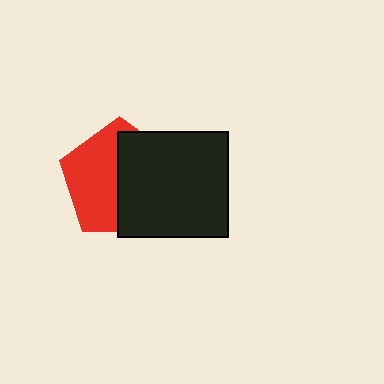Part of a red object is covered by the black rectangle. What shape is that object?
It is a pentagon.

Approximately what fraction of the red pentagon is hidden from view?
Roughly 51% of the red pentagon is hidden behind the black rectangle.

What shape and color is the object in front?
The object in front is a black rectangle.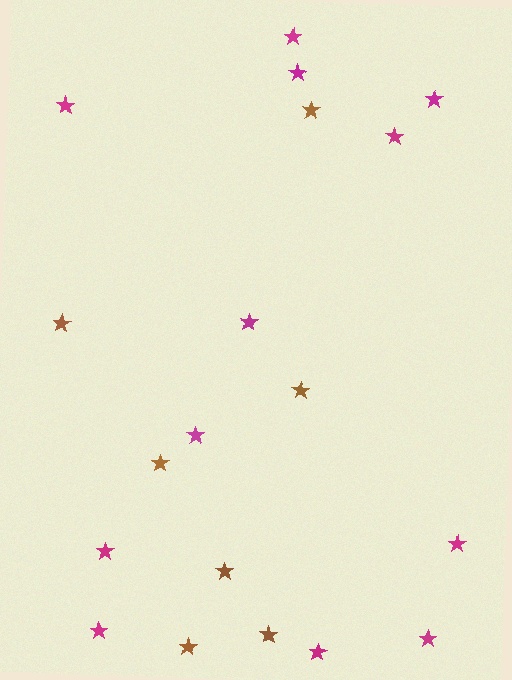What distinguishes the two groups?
There are 2 groups: one group of brown stars (7) and one group of magenta stars (12).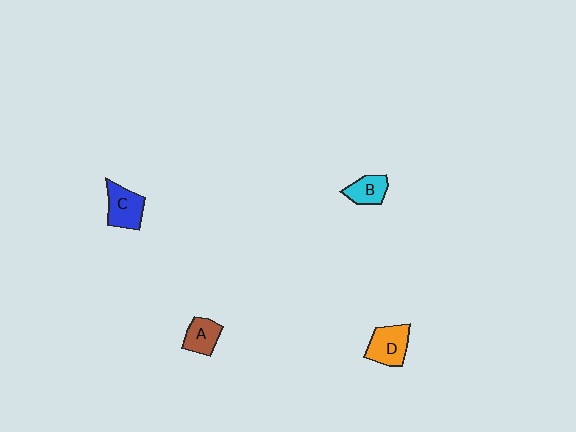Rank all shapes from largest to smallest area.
From largest to smallest: D (orange), C (blue), A (brown), B (cyan).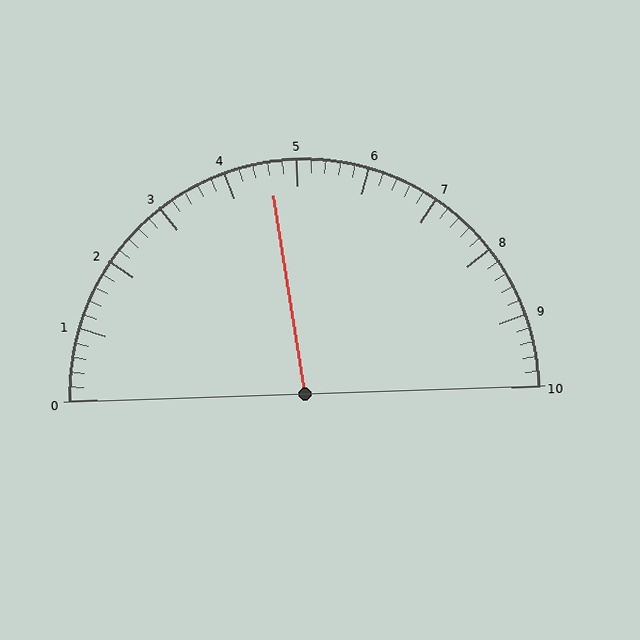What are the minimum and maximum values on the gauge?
The gauge ranges from 0 to 10.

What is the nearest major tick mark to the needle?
The nearest major tick mark is 5.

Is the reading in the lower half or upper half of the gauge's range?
The reading is in the lower half of the range (0 to 10).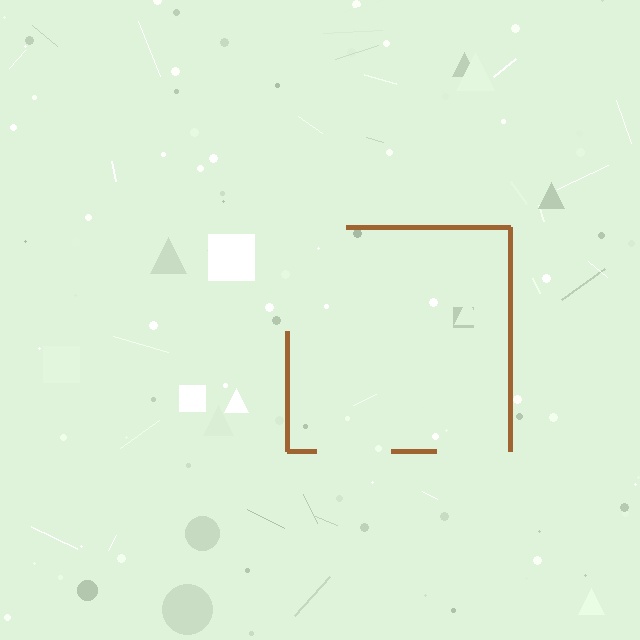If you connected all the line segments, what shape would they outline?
They would outline a square.